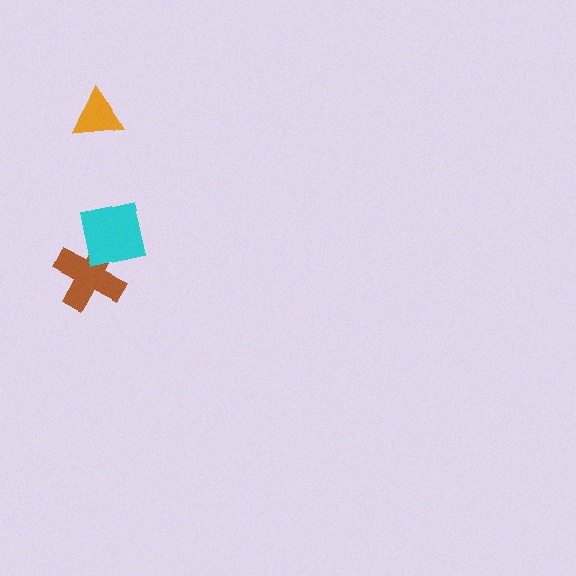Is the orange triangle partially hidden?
No, no other shape covers it.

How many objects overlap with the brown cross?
1 object overlaps with the brown cross.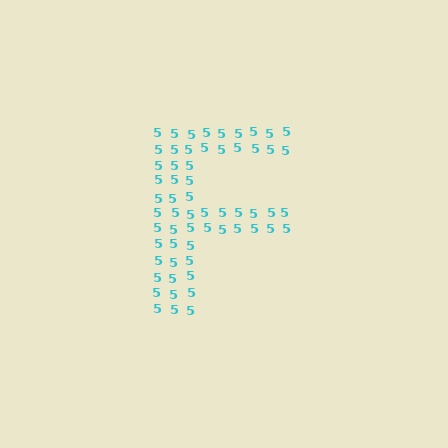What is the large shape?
The large shape is the letter F.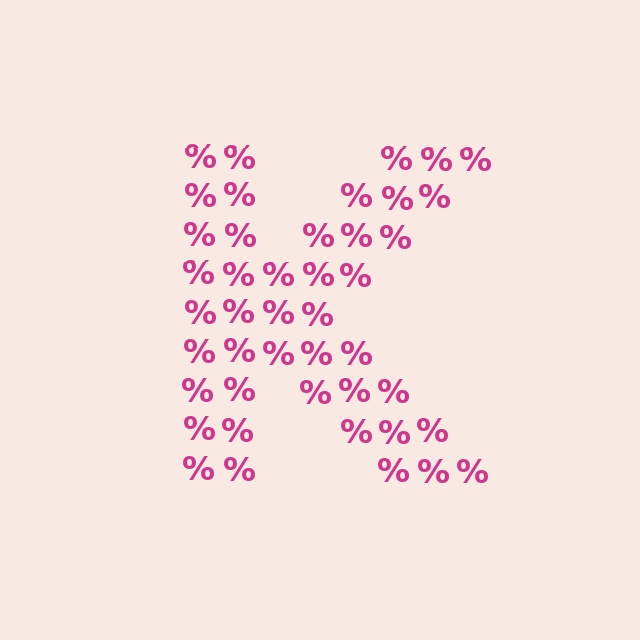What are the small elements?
The small elements are percent signs.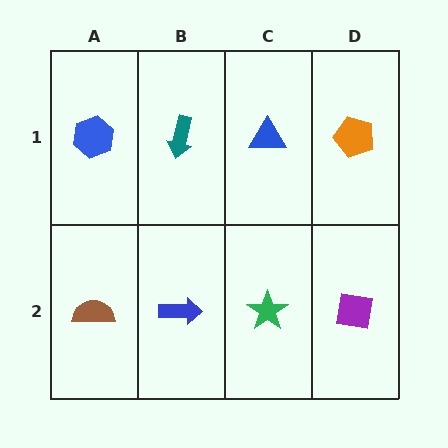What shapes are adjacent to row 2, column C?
A blue triangle (row 1, column C), a blue arrow (row 2, column B), a purple square (row 2, column D).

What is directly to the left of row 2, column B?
A brown semicircle.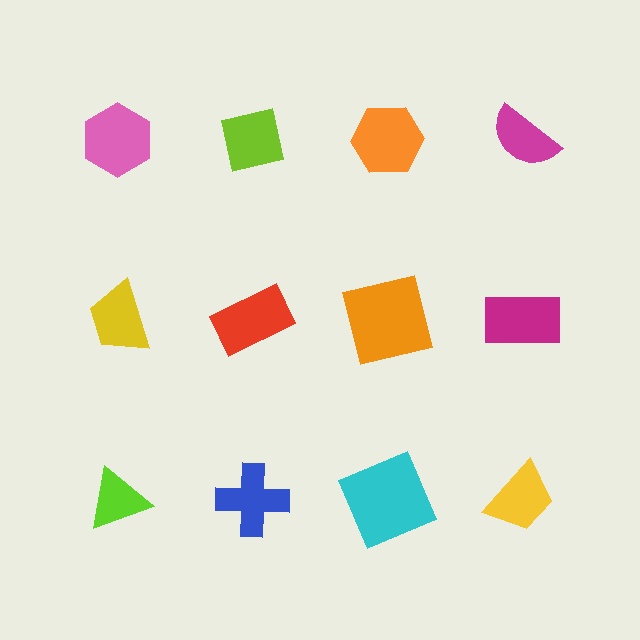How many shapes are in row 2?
4 shapes.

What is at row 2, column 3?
An orange square.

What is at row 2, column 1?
A yellow trapezoid.